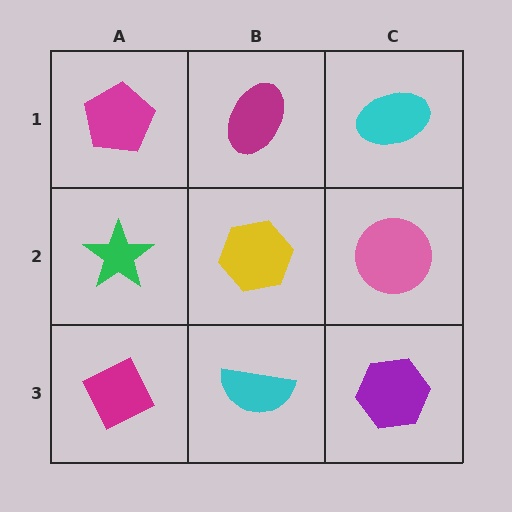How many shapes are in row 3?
3 shapes.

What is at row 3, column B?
A cyan semicircle.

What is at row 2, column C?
A pink circle.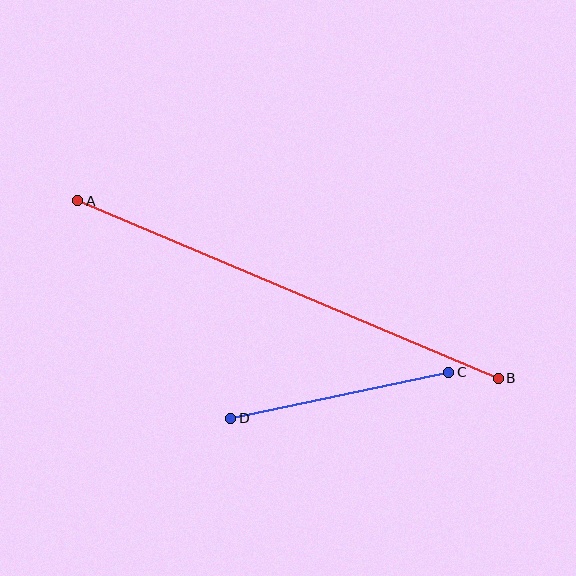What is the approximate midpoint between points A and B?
The midpoint is at approximately (288, 289) pixels.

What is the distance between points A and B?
The distance is approximately 456 pixels.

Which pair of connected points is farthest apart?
Points A and B are farthest apart.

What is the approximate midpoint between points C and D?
The midpoint is at approximately (340, 395) pixels.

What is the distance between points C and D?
The distance is approximately 223 pixels.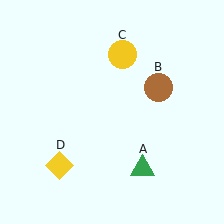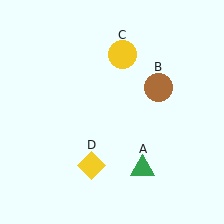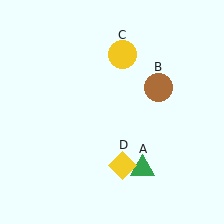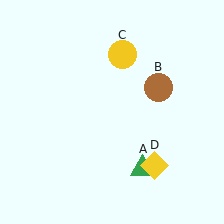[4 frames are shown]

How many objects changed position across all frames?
1 object changed position: yellow diamond (object D).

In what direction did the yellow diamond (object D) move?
The yellow diamond (object D) moved right.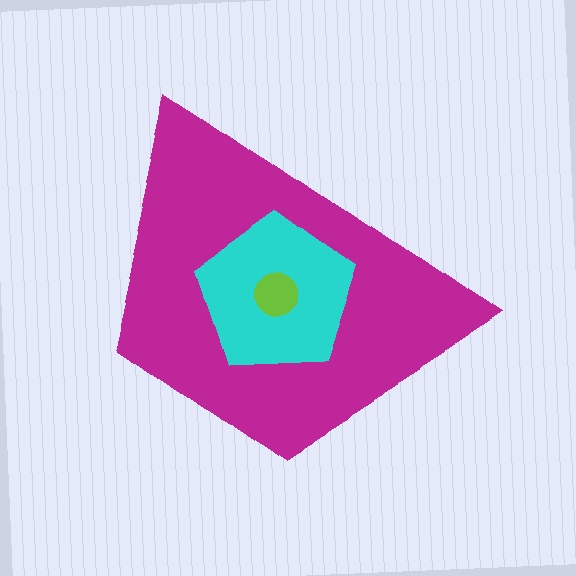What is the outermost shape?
The magenta trapezoid.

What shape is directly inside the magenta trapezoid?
The cyan pentagon.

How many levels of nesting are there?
3.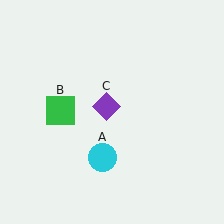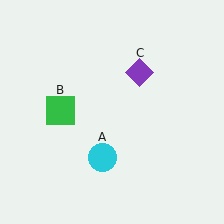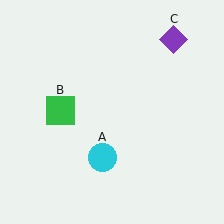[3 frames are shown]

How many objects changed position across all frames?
1 object changed position: purple diamond (object C).